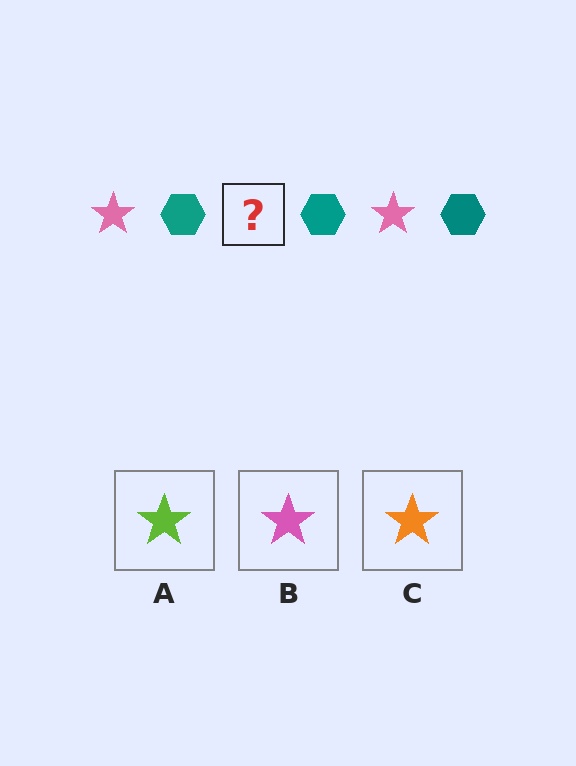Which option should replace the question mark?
Option B.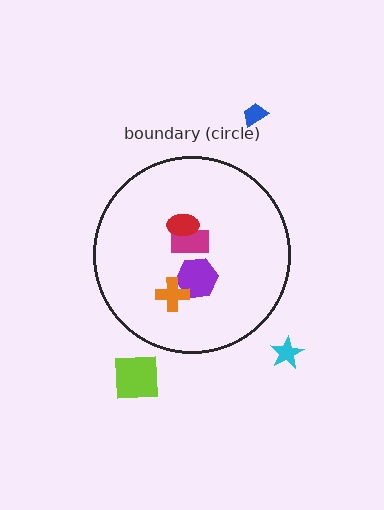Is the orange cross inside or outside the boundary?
Inside.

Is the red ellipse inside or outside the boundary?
Inside.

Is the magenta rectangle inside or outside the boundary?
Inside.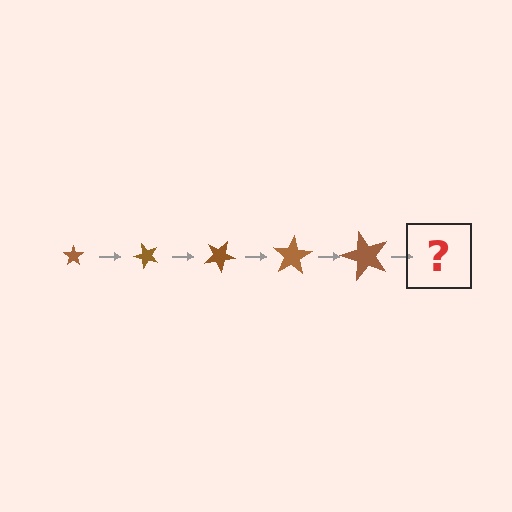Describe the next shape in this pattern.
It should be a star, larger than the previous one and rotated 250 degrees from the start.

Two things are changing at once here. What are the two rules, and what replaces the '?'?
The two rules are that the star grows larger each step and it rotates 50 degrees each step. The '?' should be a star, larger than the previous one and rotated 250 degrees from the start.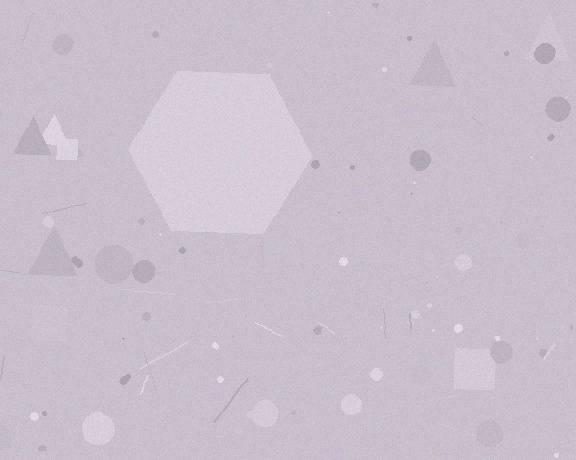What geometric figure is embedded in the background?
A hexagon is embedded in the background.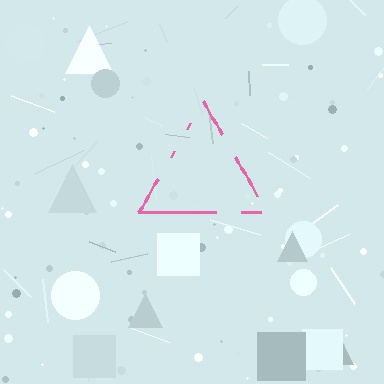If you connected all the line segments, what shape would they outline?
They would outline a triangle.